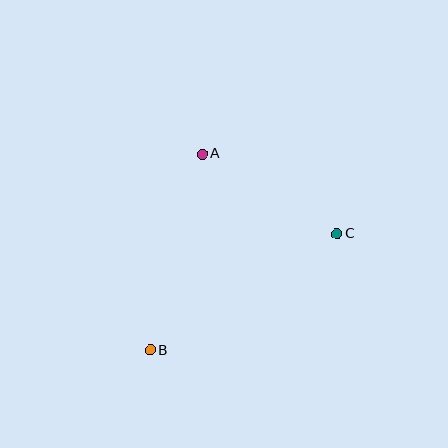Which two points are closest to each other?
Points A and C are closest to each other.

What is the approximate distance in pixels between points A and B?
The distance between A and B is approximately 203 pixels.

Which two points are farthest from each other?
Points B and C are farthest from each other.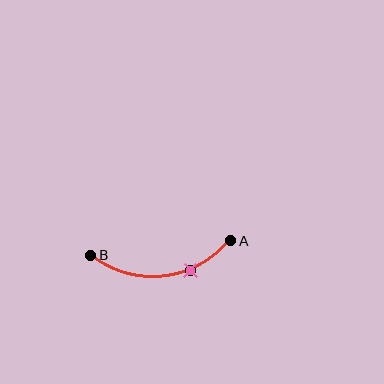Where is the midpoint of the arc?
The arc midpoint is the point on the curve farthest from the straight line joining A and B. It sits below that line.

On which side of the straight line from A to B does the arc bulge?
The arc bulges below the straight line connecting A and B.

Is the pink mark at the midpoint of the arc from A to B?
No. The pink mark lies on the arc but is closer to endpoint A. The arc midpoint would be at the point on the curve equidistant along the arc from both A and B.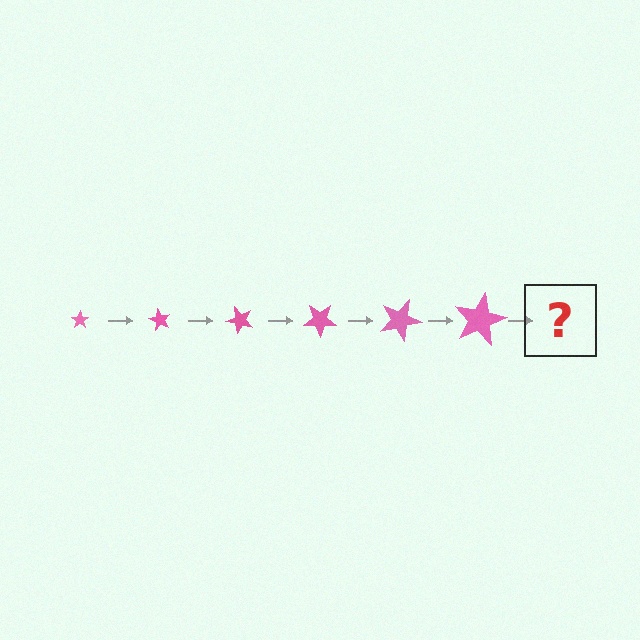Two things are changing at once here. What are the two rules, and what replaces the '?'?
The two rules are that the star grows larger each step and it rotates 60 degrees each step. The '?' should be a star, larger than the previous one and rotated 360 degrees from the start.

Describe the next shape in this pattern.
It should be a star, larger than the previous one and rotated 360 degrees from the start.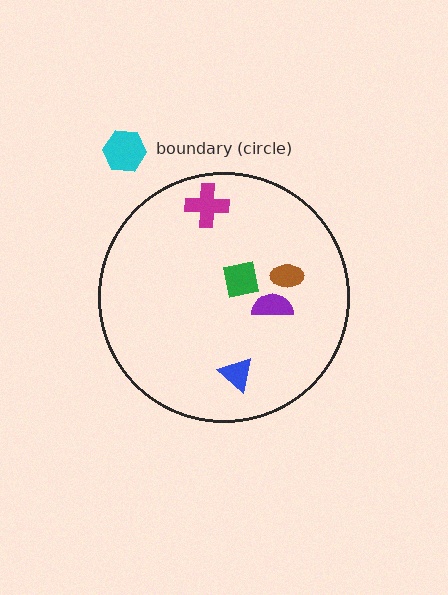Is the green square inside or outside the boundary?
Inside.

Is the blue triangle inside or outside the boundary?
Inside.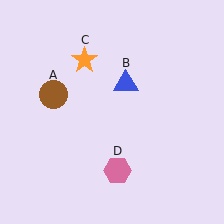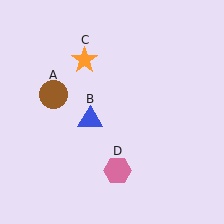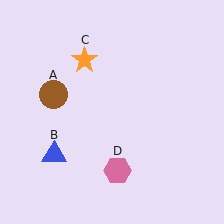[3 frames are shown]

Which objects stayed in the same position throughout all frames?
Brown circle (object A) and orange star (object C) and pink hexagon (object D) remained stationary.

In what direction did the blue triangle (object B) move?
The blue triangle (object B) moved down and to the left.